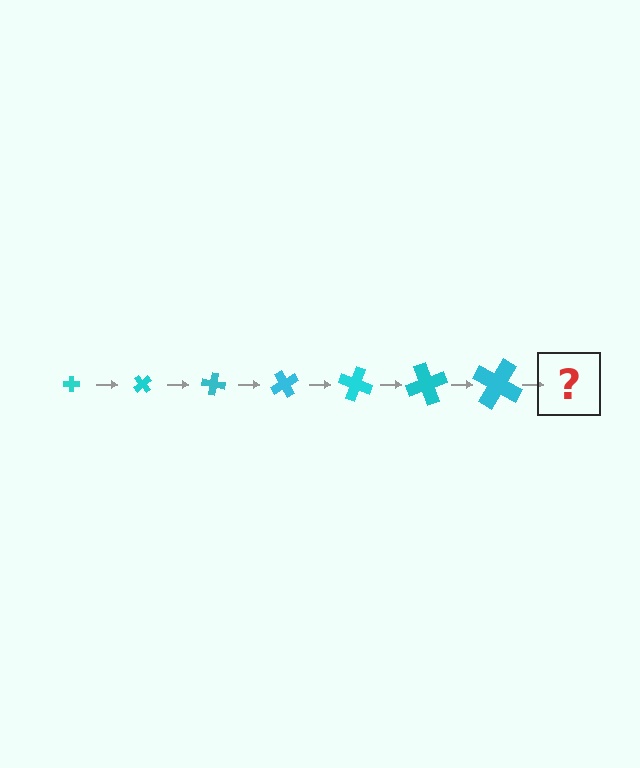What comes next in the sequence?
The next element should be a cross, larger than the previous one and rotated 350 degrees from the start.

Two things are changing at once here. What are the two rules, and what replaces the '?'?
The two rules are that the cross grows larger each step and it rotates 50 degrees each step. The '?' should be a cross, larger than the previous one and rotated 350 degrees from the start.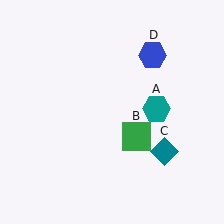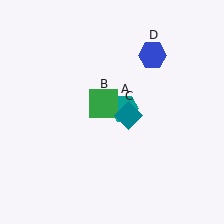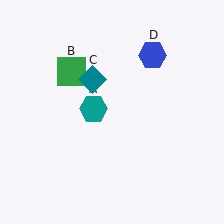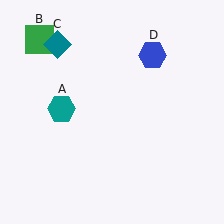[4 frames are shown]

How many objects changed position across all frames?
3 objects changed position: teal hexagon (object A), green square (object B), teal diamond (object C).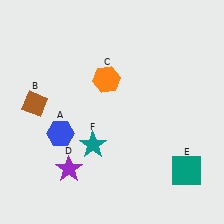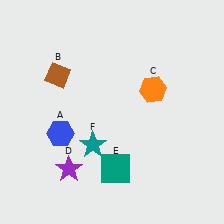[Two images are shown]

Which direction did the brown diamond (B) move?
The brown diamond (B) moved up.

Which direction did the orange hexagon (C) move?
The orange hexagon (C) moved right.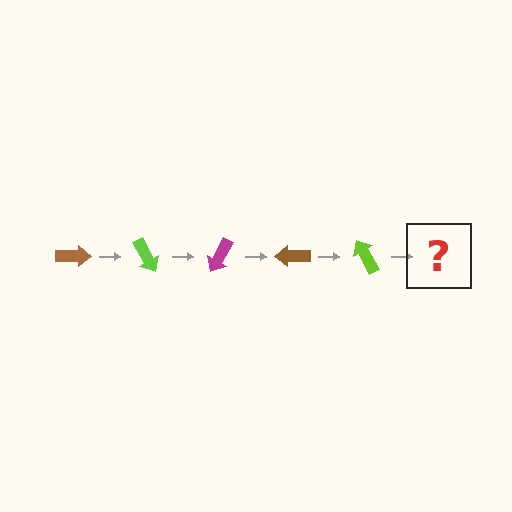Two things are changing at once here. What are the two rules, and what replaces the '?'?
The two rules are that it rotates 60 degrees each step and the color cycles through brown, lime, and magenta. The '?' should be a magenta arrow, rotated 300 degrees from the start.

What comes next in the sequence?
The next element should be a magenta arrow, rotated 300 degrees from the start.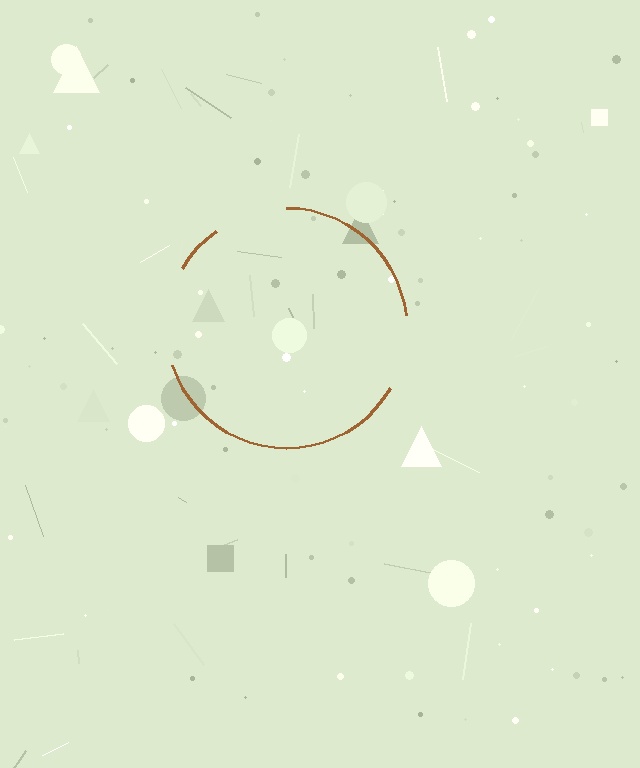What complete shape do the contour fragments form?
The contour fragments form a circle.